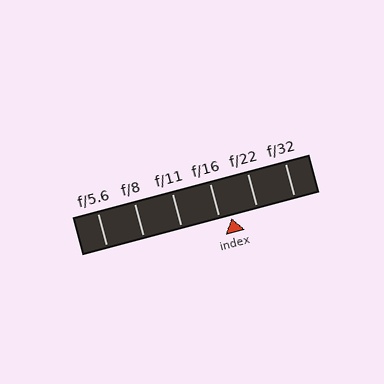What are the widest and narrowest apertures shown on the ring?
The widest aperture shown is f/5.6 and the narrowest is f/32.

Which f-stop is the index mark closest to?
The index mark is closest to f/16.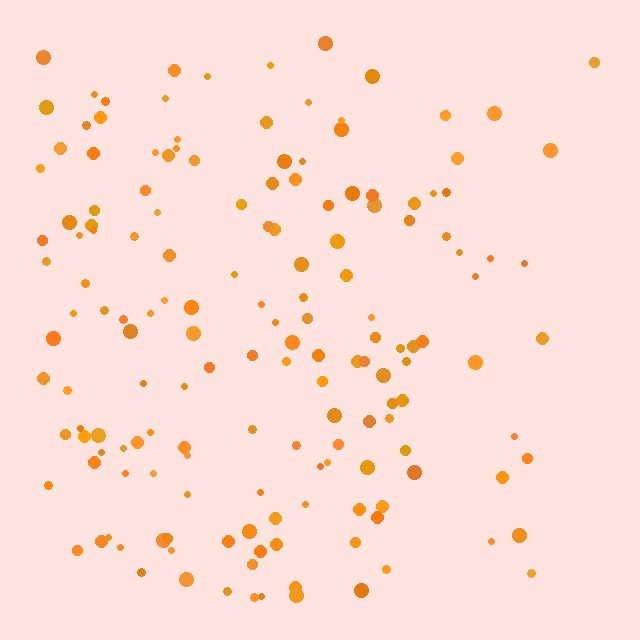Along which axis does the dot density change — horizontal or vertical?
Horizontal.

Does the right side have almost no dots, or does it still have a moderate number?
Still a moderate number, just noticeably fewer than the left.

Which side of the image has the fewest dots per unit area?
The right.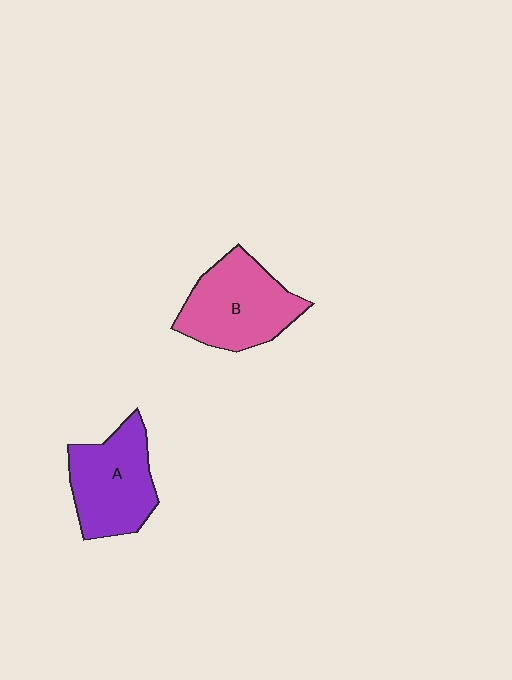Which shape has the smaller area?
Shape A (purple).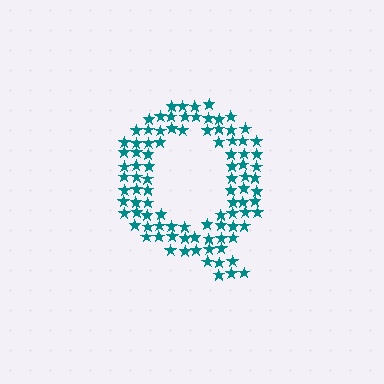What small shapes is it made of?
It is made of small stars.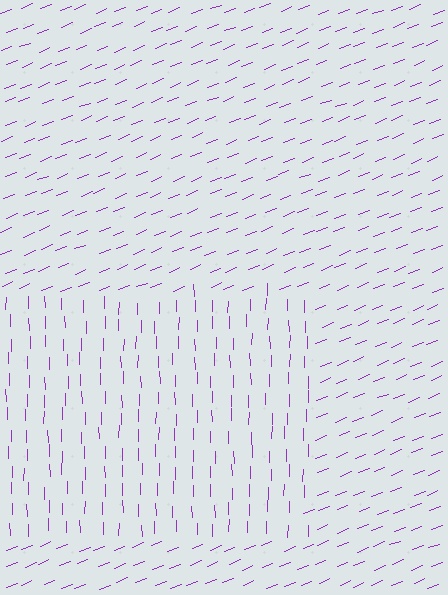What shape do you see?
I see a rectangle.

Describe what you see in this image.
The image is filled with small purple line segments. A rectangle region in the image has lines oriented differently from the surrounding lines, creating a visible texture boundary.